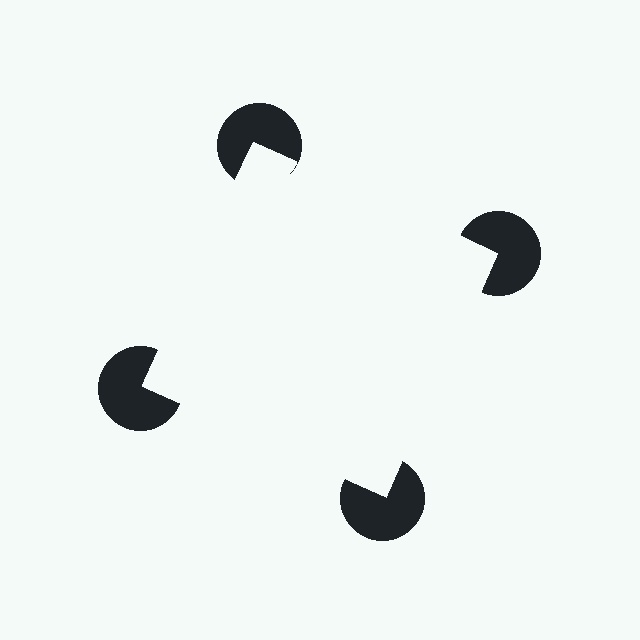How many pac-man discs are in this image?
There are 4 — one at each vertex of the illusory square.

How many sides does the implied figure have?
4 sides.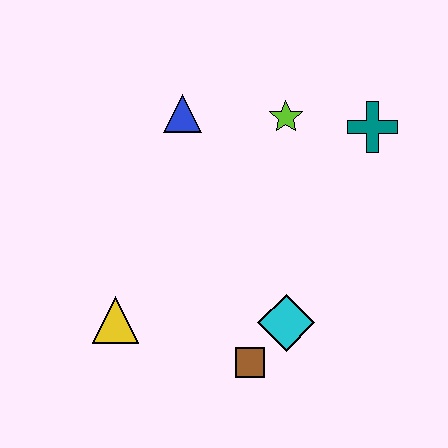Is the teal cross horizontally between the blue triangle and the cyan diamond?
No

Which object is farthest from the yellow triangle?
The teal cross is farthest from the yellow triangle.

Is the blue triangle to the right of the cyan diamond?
No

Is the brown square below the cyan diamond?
Yes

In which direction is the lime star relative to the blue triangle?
The lime star is to the right of the blue triangle.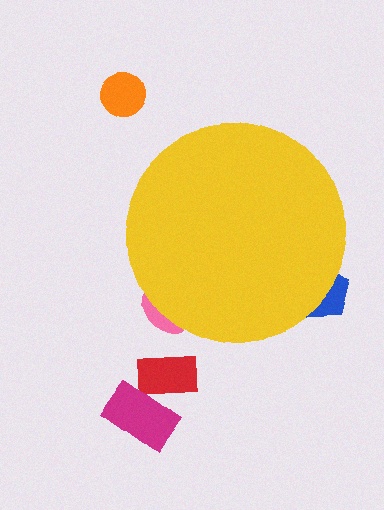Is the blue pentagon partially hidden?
Yes, the blue pentagon is partially hidden behind the yellow circle.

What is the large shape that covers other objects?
A yellow circle.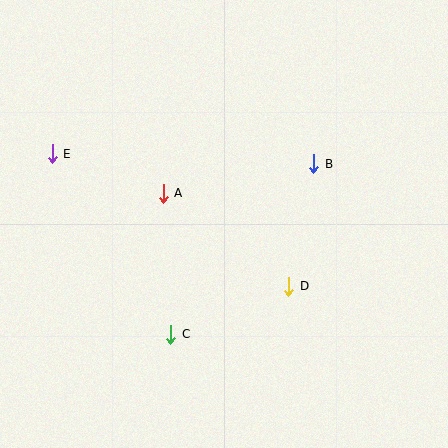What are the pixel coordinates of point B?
Point B is at (314, 164).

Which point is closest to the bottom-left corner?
Point C is closest to the bottom-left corner.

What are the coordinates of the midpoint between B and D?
The midpoint between B and D is at (301, 225).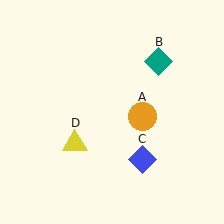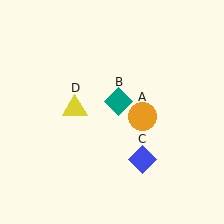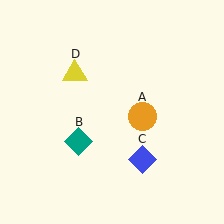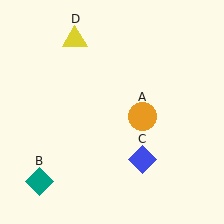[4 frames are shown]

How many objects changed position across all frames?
2 objects changed position: teal diamond (object B), yellow triangle (object D).